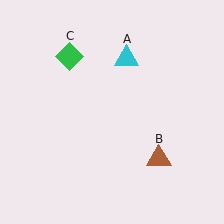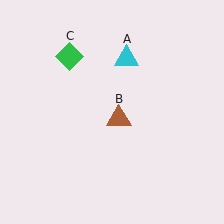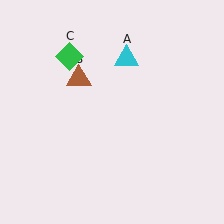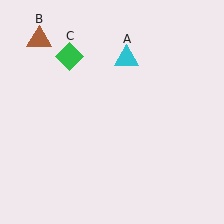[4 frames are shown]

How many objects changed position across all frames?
1 object changed position: brown triangle (object B).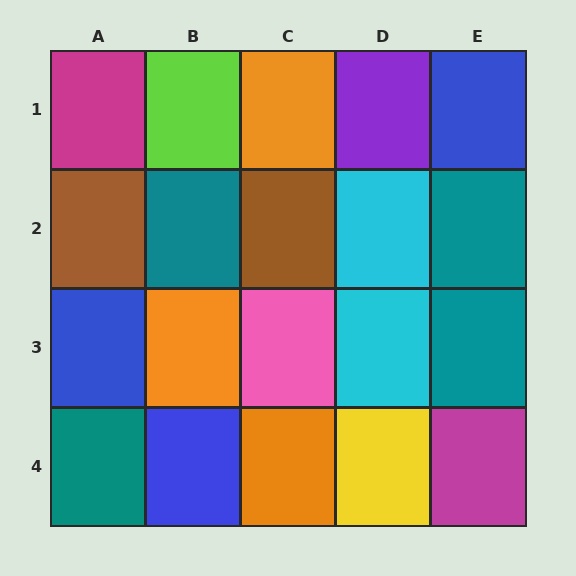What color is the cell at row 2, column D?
Cyan.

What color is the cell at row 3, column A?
Blue.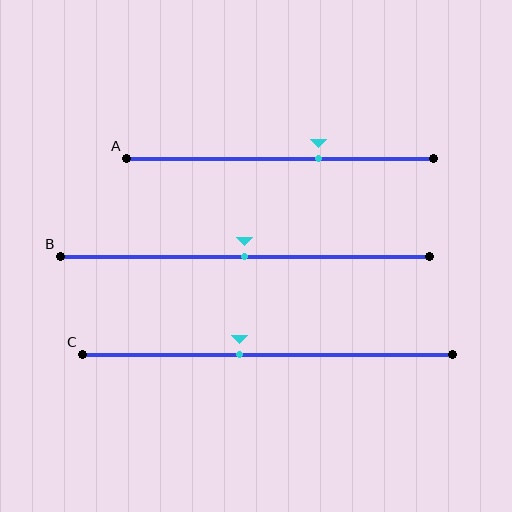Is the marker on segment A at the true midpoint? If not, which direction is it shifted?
No, the marker on segment A is shifted to the right by about 12% of the segment length.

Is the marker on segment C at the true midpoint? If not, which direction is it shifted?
No, the marker on segment C is shifted to the left by about 7% of the segment length.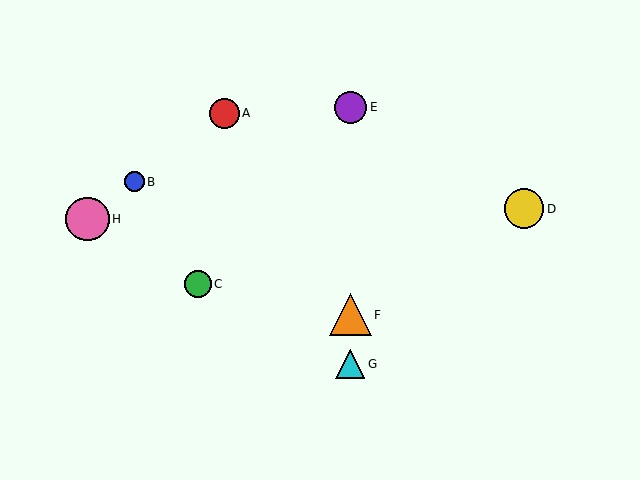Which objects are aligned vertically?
Objects E, F, G are aligned vertically.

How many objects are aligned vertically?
3 objects (E, F, G) are aligned vertically.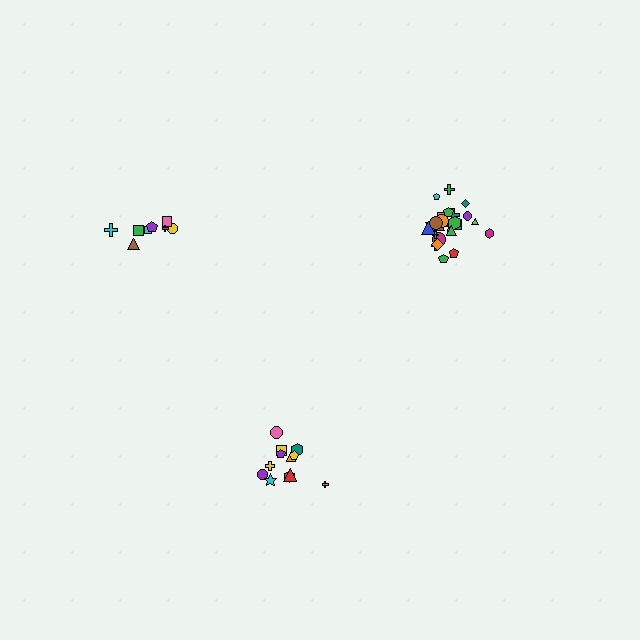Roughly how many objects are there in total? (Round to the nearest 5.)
Roughly 45 objects in total.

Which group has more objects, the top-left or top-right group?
The top-right group.